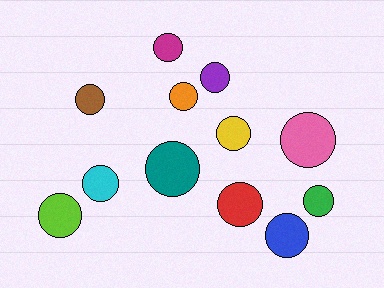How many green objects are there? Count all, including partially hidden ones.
There is 1 green object.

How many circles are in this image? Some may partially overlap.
There are 12 circles.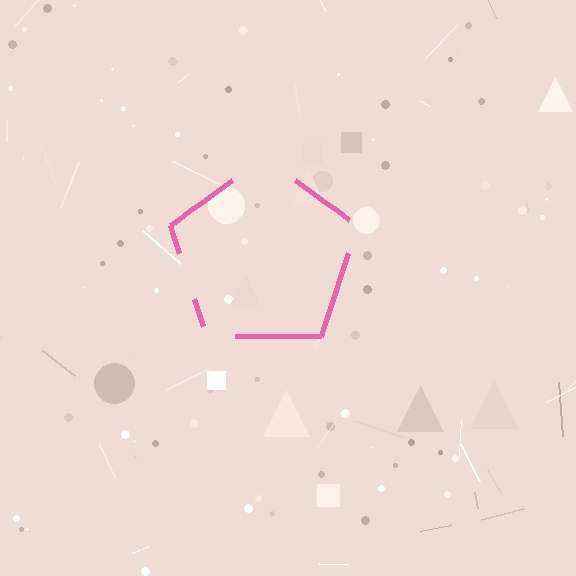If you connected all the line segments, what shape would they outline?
They would outline a pentagon.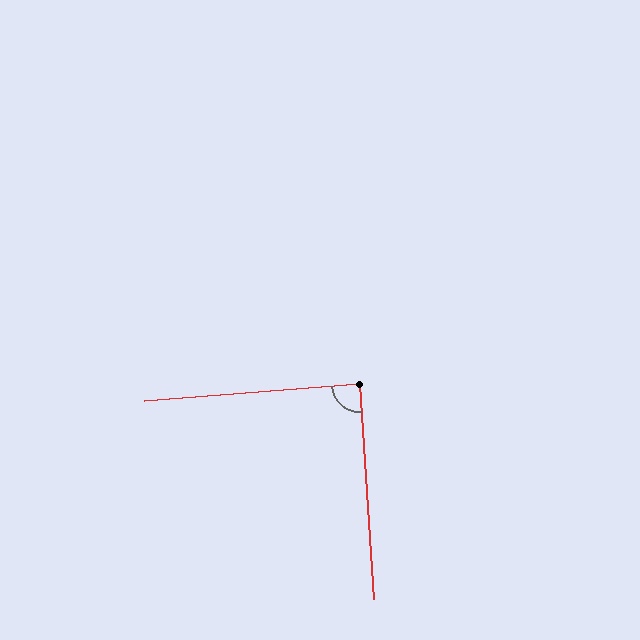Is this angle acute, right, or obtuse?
It is approximately a right angle.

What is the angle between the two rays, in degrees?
Approximately 89 degrees.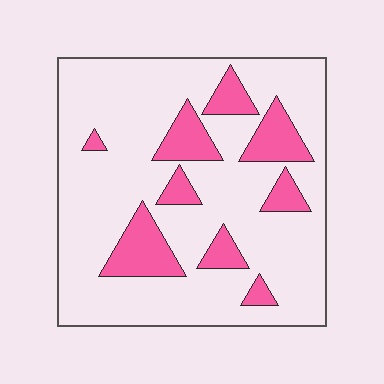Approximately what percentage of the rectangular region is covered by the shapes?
Approximately 20%.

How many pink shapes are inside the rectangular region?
9.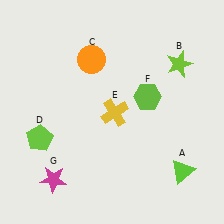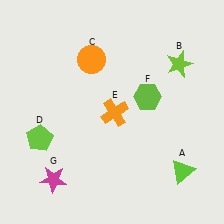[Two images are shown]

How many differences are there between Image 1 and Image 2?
There is 1 difference between the two images.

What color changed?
The cross (E) changed from yellow in Image 1 to orange in Image 2.